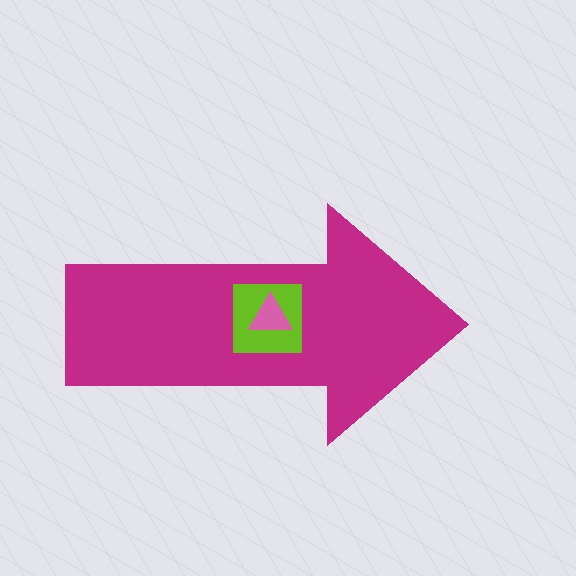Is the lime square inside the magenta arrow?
Yes.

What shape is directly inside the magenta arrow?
The lime square.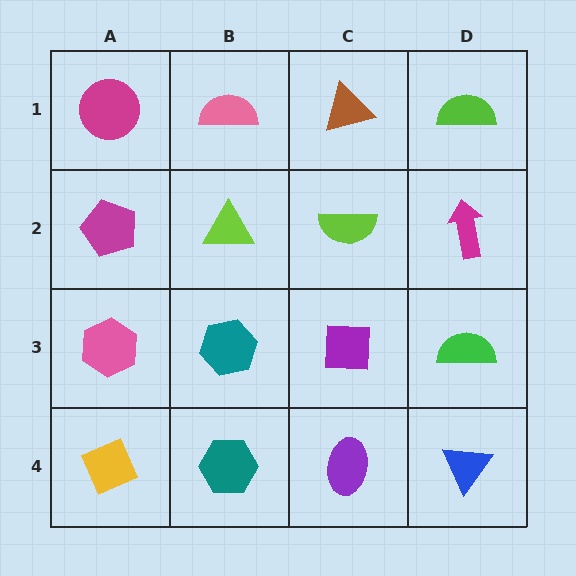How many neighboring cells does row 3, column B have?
4.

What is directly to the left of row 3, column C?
A teal hexagon.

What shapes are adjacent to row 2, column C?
A brown triangle (row 1, column C), a purple square (row 3, column C), a lime triangle (row 2, column B), a magenta arrow (row 2, column D).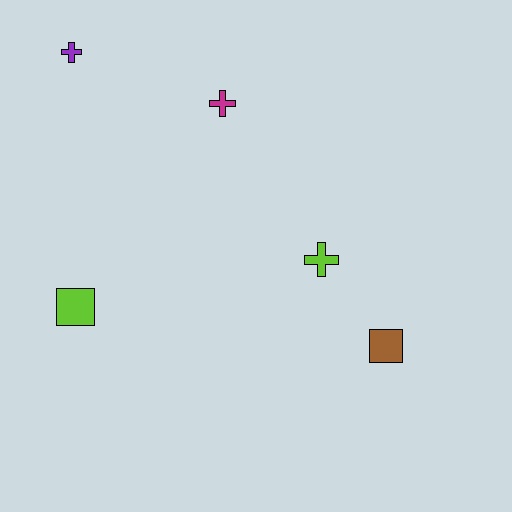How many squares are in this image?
There are 2 squares.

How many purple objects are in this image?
There is 1 purple object.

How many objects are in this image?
There are 5 objects.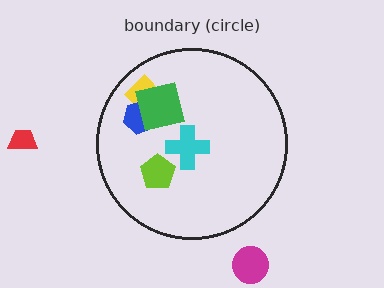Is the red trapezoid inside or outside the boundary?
Outside.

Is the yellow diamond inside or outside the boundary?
Inside.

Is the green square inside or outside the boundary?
Inside.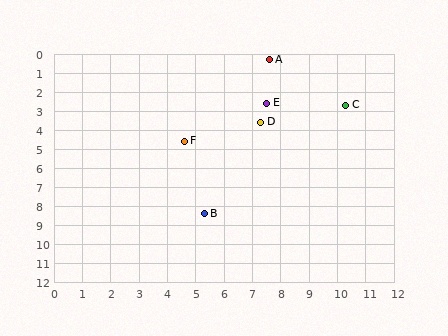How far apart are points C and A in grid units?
Points C and A are about 3.6 grid units apart.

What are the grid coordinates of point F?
Point F is at approximately (4.6, 4.6).